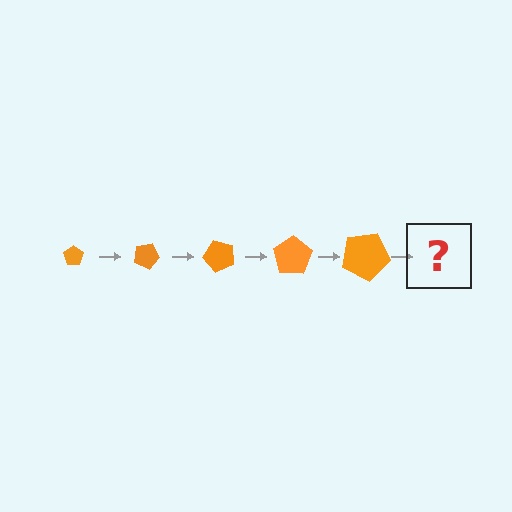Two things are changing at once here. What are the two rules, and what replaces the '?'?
The two rules are that the pentagon grows larger each step and it rotates 25 degrees each step. The '?' should be a pentagon, larger than the previous one and rotated 125 degrees from the start.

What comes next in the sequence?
The next element should be a pentagon, larger than the previous one and rotated 125 degrees from the start.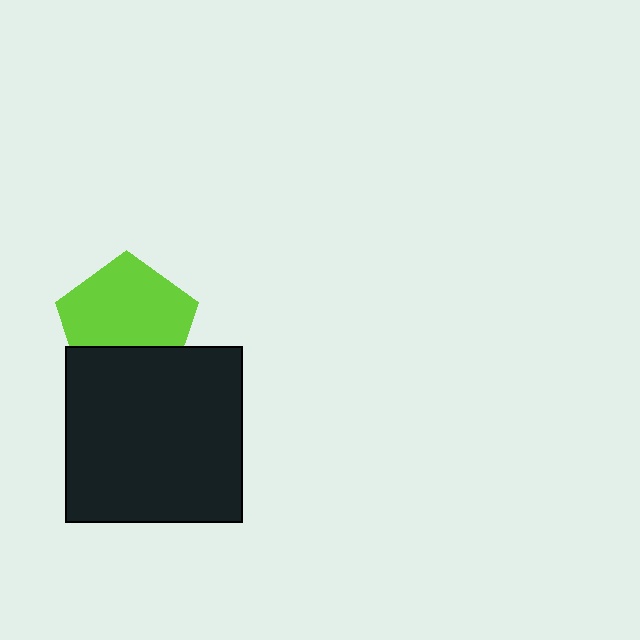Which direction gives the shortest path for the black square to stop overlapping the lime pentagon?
Moving down gives the shortest separation.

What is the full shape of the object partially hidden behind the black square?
The partially hidden object is a lime pentagon.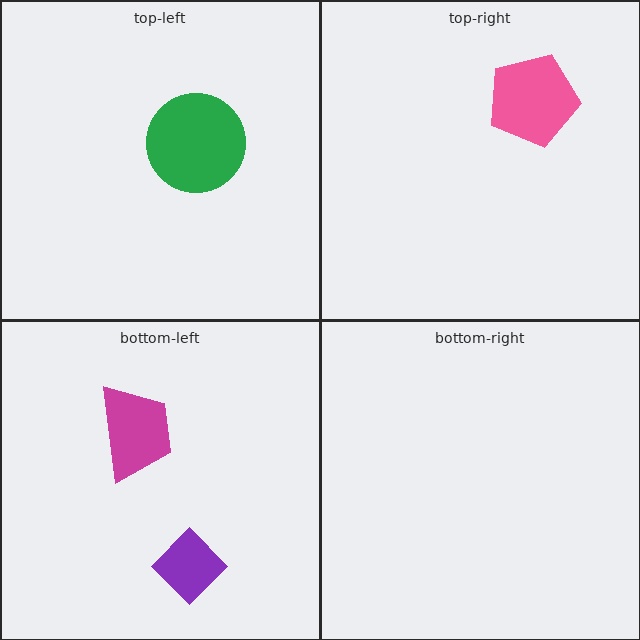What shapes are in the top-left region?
The green circle.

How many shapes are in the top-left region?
1.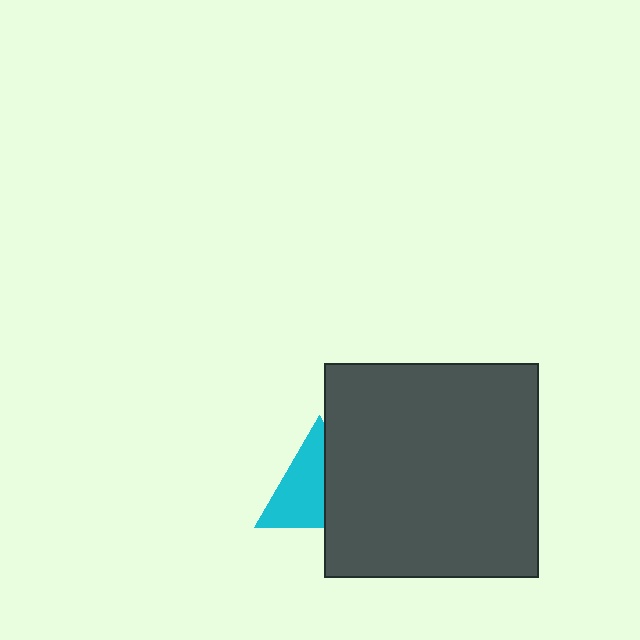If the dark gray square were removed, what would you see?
You would see the complete cyan triangle.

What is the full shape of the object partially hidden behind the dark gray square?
The partially hidden object is a cyan triangle.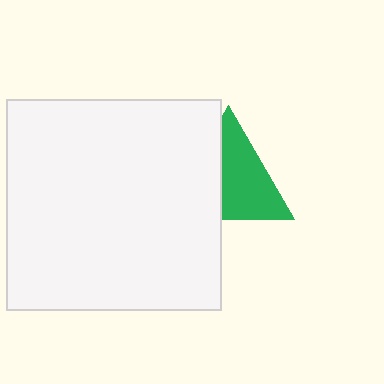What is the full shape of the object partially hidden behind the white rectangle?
The partially hidden object is a green triangle.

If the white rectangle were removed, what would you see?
You would see the complete green triangle.